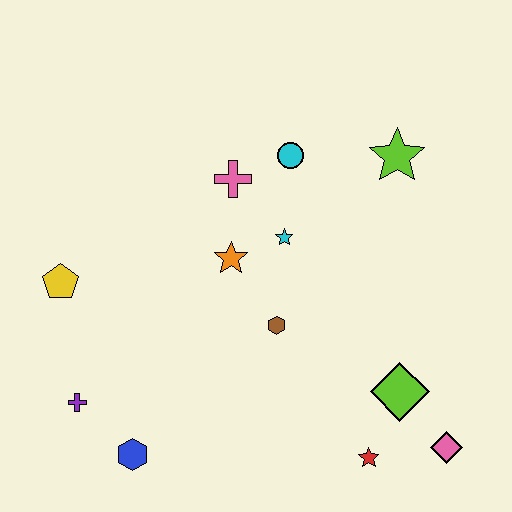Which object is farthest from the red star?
The yellow pentagon is farthest from the red star.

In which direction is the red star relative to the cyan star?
The red star is below the cyan star.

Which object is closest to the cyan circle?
The pink cross is closest to the cyan circle.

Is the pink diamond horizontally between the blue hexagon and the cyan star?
No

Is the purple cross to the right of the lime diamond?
No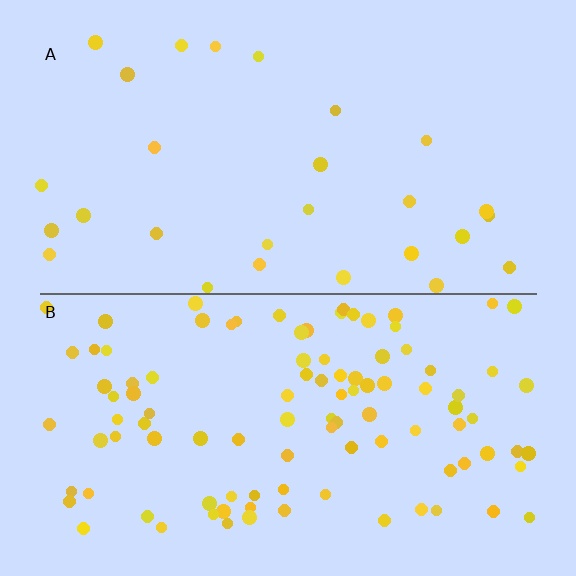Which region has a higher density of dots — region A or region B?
B (the bottom).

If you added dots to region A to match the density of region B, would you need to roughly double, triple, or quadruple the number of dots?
Approximately quadruple.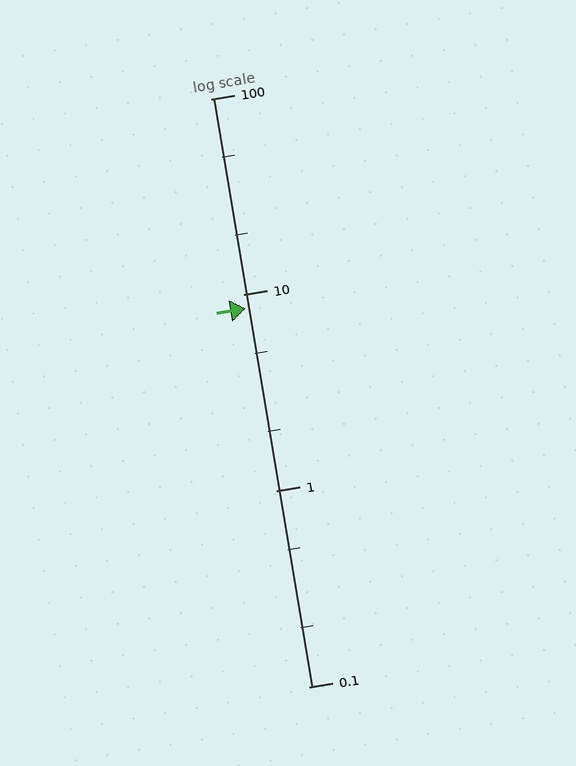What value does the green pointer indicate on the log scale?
The pointer indicates approximately 8.5.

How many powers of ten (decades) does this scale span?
The scale spans 3 decades, from 0.1 to 100.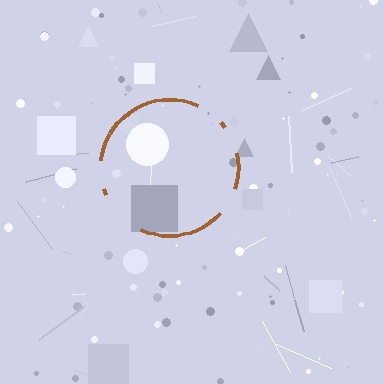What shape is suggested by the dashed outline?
The dashed outline suggests a circle.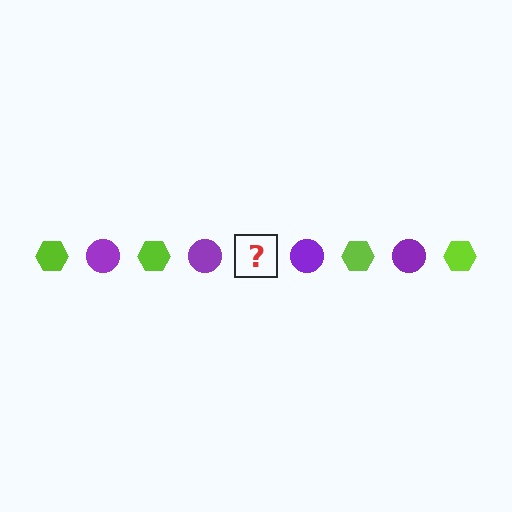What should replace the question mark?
The question mark should be replaced with a lime hexagon.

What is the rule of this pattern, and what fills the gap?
The rule is that the pattern alternates between lime hexagon and purple circle. The gap should be filled with a lime hexagon.